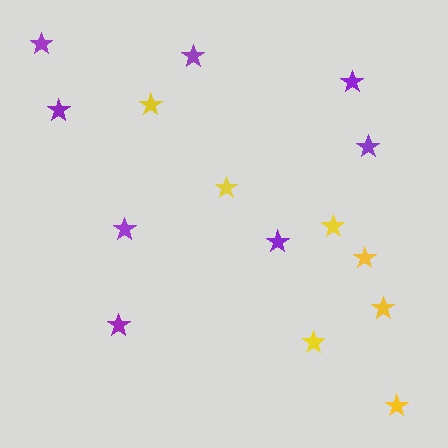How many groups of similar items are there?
There are 2 groups: one group of yellow stars (7) and one group of purple stars (8).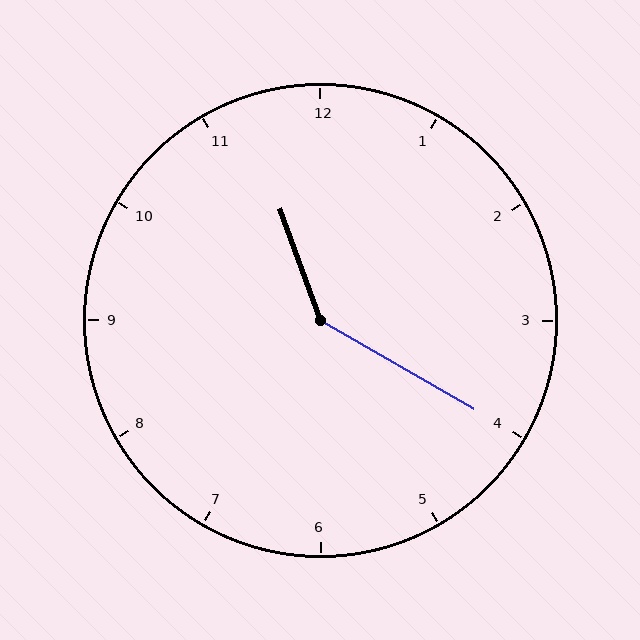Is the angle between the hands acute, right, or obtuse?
It is obtuse.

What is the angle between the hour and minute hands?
Approximately 140 degrees.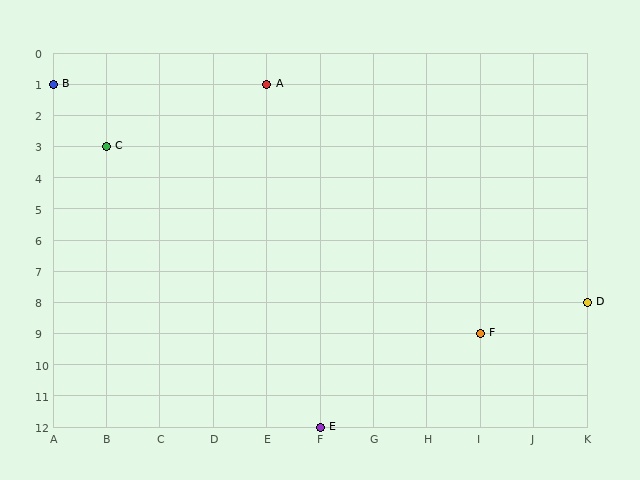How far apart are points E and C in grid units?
Points E and C are 4 columns and 9 rows apart (about 9.8 grid units diagonally).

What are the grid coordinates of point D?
Point D is at grid coordinates (K, 8).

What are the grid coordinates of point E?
Point E is at grid coordinates (F, 12).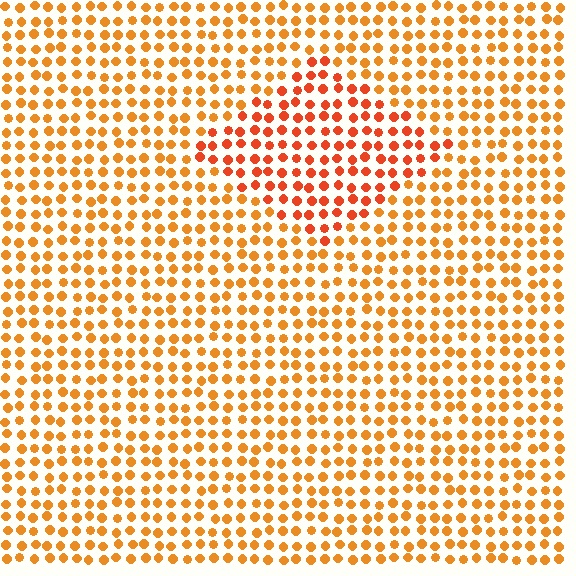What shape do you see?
I see a diamond.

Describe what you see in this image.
The image is filled with small orange elements in a uniform arrangement. A diamond-shaped region is visible where the elements are tinted to a slightly different hue, forming a subtle color boundary.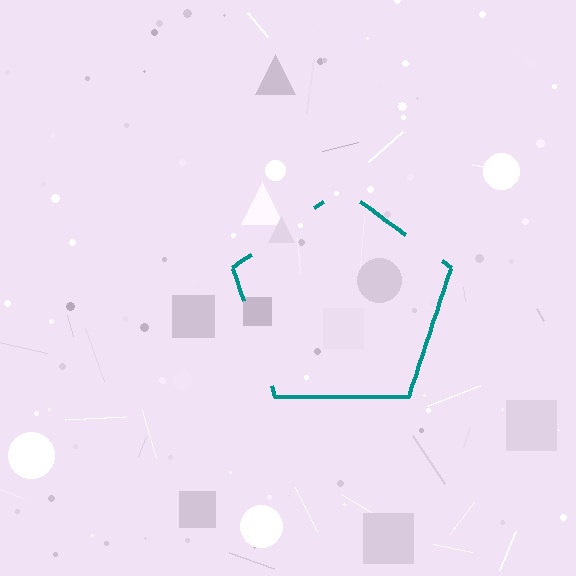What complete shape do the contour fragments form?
The contour fragments form a pentagon.